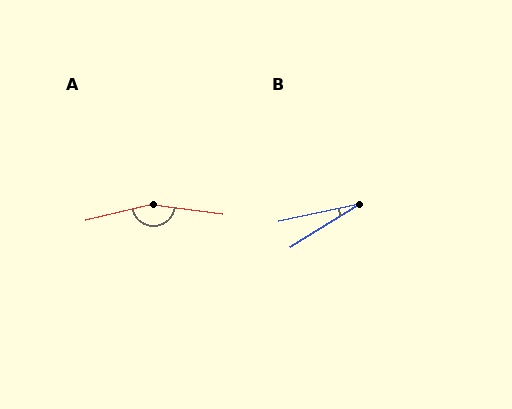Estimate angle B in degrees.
Approximately 19 degrees.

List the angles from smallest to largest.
B (19°), A (160°).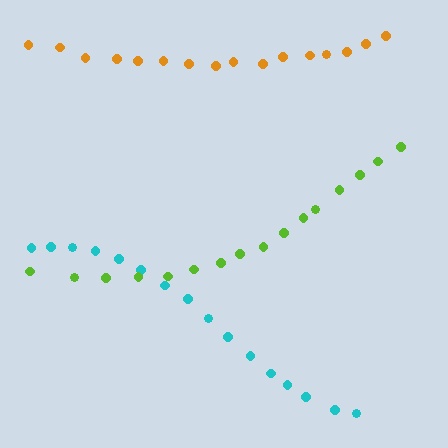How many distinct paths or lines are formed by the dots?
There are 3 distinct paths.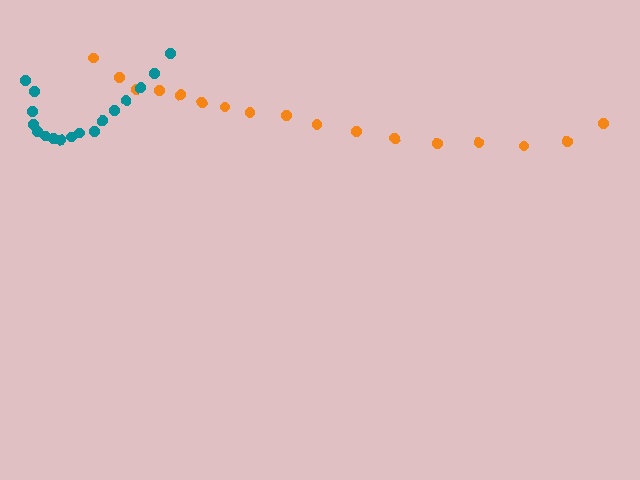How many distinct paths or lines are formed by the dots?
There are 2 distinct paths.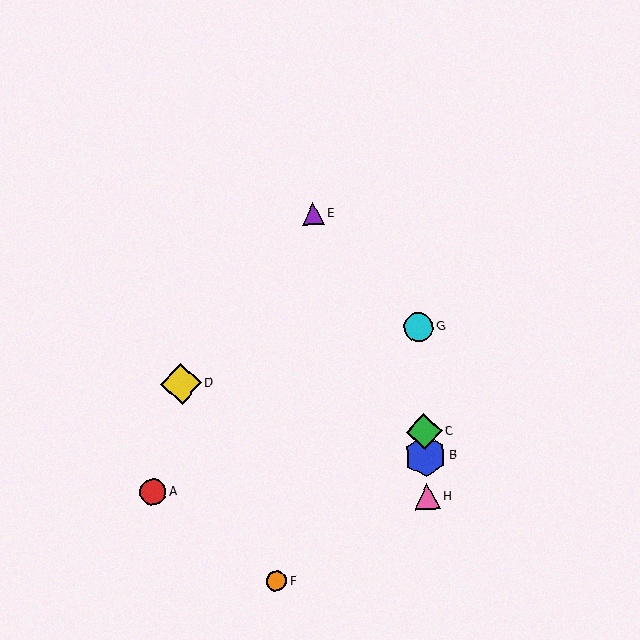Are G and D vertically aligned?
No, G is at x≈419 and D is at x≈181.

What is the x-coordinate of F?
Object F is at x≈277.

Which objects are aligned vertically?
Objects B, C, G, H are aligned vertically.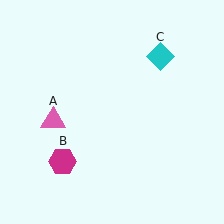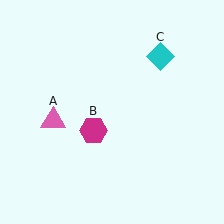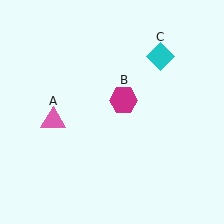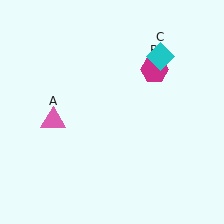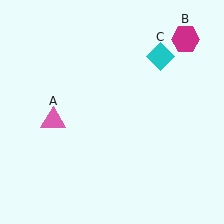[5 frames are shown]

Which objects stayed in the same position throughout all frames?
Pink triangle (object A) and cyan diamond (object C) remained stationary.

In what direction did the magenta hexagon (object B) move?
The magenta hexagon (object B) moved up and to the right.